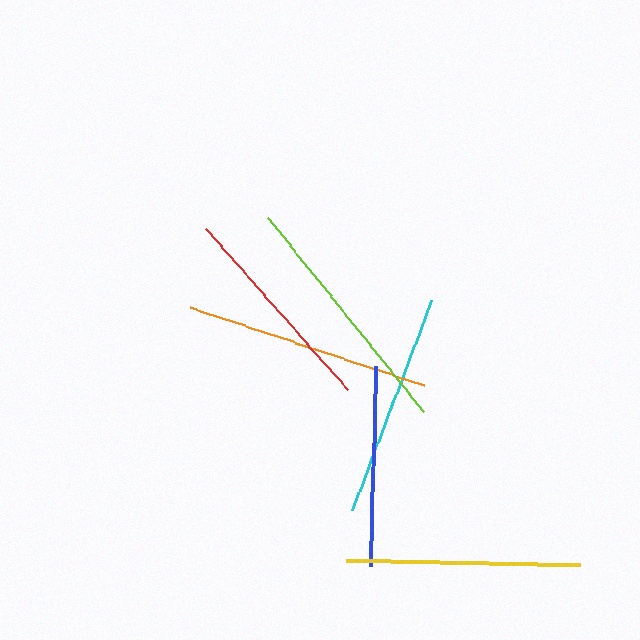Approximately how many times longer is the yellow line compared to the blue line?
The yellow line is approximately 1.2 times the length of the blue line.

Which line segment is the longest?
The lime line is the longest at approximately 249 pixels.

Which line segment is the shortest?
The blue line is the shortest at approximately 200 pixels.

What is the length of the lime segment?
The lime segment is approximately 249 pixels long.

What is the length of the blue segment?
The blue segment is approximately 200 pixels long.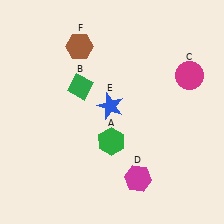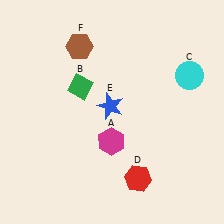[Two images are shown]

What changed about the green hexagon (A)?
In Image 1, A is green. In Image 2, it changed to magenta.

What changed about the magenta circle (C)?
In Image 1, C is magenta. In Image 2, it changed to cyan.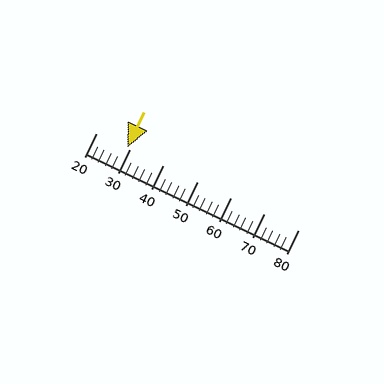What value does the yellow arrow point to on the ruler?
The yellow arrow points to approximately 29.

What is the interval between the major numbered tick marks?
The major tick marks are spaced 10 units apart.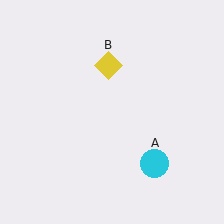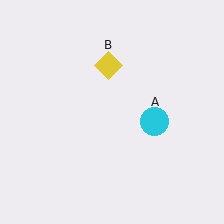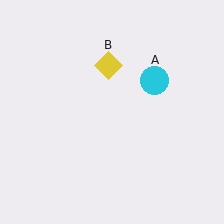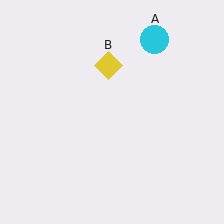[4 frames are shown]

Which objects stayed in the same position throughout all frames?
Yellow diamond (object B) remained stationary.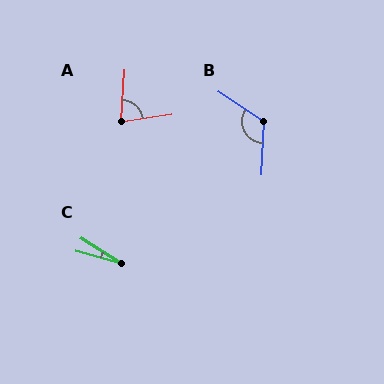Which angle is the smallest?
C, at approximately 16 degrees.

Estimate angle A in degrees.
Approximately 78 degrees.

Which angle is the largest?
B, at approximately 121 degrees.